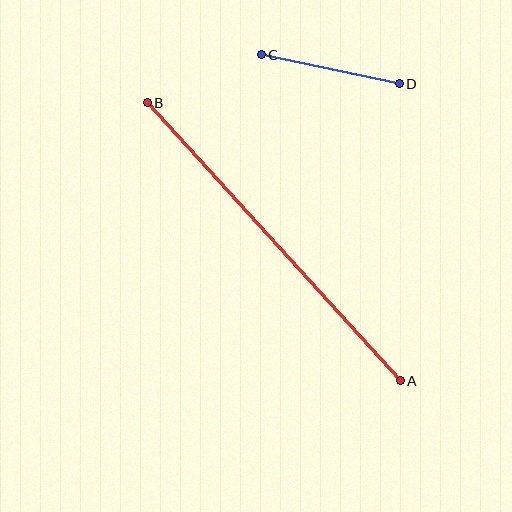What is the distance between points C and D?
The distance is approximately 141 pixels.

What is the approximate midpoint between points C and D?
The midpoint is at approximately (330, 69) pixels.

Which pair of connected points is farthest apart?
Points A and B are farthest apart.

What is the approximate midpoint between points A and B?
The midpoint is at approximately (274, 242) pixels.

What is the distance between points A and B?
The distance is approximately 376 pixels.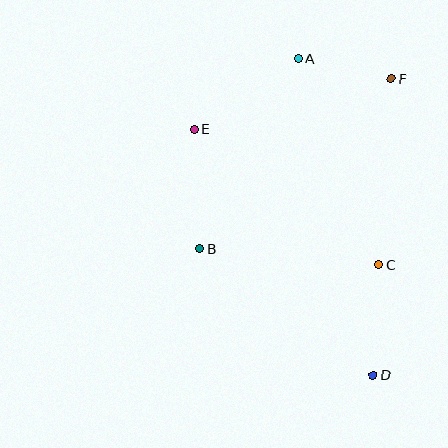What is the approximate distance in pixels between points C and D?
The distance between C and D is approximately 111 pixels.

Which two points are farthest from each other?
Points A and D are farthest from each other.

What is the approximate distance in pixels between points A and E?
The distance between A and E is approximately 126 pixels.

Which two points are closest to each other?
Points A and F are closest to each other.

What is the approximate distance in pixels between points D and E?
The distance between D and E is approximately 304 pixels.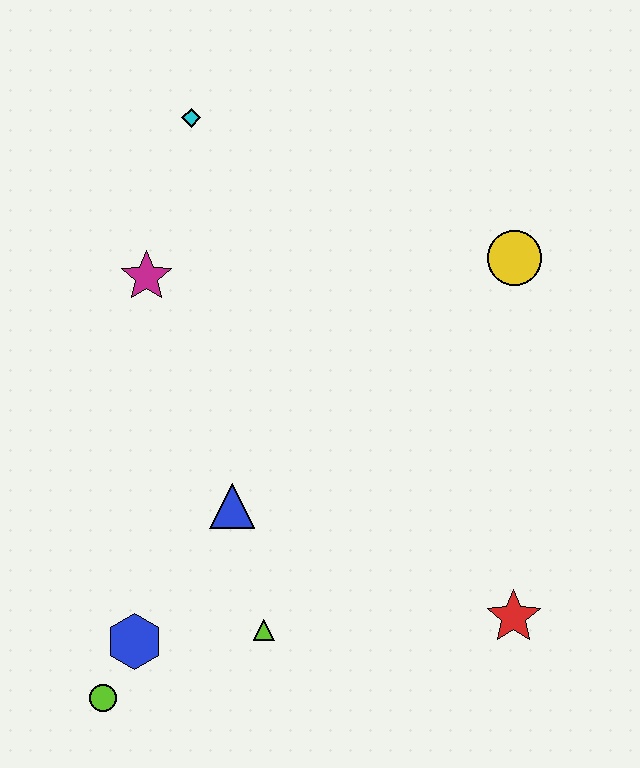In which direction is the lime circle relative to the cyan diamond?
The lime circle is below the cyan diamond.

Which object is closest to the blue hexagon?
The lime circle is closest to the blue hexagon.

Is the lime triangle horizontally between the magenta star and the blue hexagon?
No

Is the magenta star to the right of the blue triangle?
No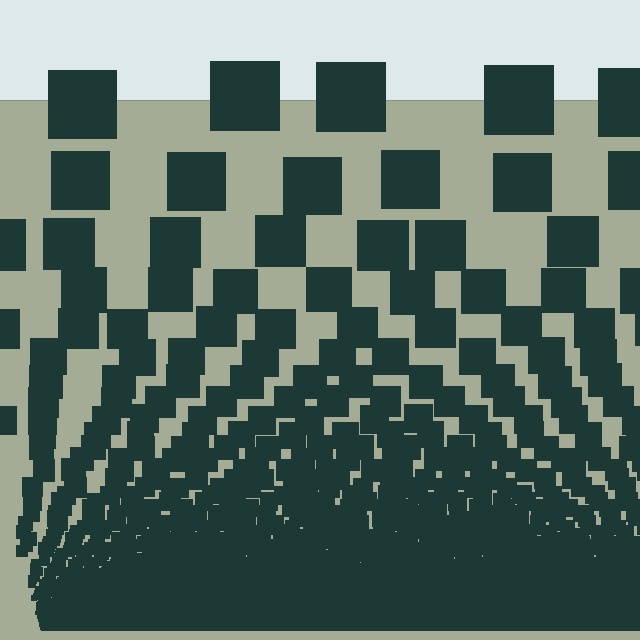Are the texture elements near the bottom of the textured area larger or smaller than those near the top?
Smaller. The gradient is inverted — elements near the bottom are smaller and denser.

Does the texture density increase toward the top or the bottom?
Density increases toward the bottom.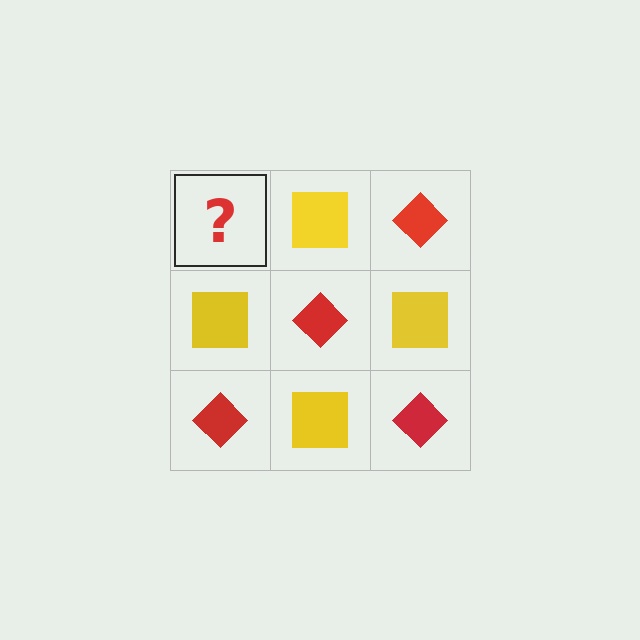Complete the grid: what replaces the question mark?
The question mark should be replaced with a red diamond.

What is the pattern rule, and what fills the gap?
The rule is that it alternates red diamond and yellow square in a checkerboard pattern. The gap should be filled with a red diamond.